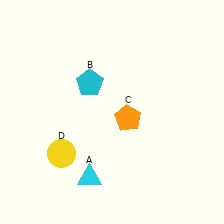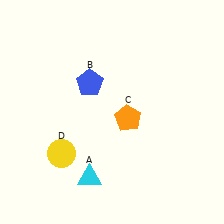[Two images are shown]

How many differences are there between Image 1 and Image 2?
There is 1 difference between the two images.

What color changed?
The pentagon (B) changed from cyan in Image 1 to blue in Image 2.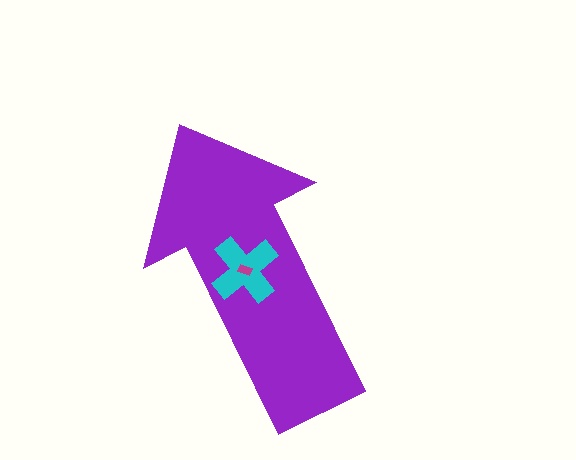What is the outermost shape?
The purple arrow.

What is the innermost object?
The magenta rectangle.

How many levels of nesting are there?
3.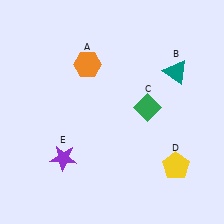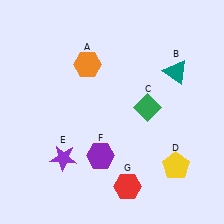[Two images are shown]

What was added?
A purple hexagon (F), a red hexagon (G) were added in Image 2.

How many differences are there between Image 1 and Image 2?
There are 2 differences between the two images.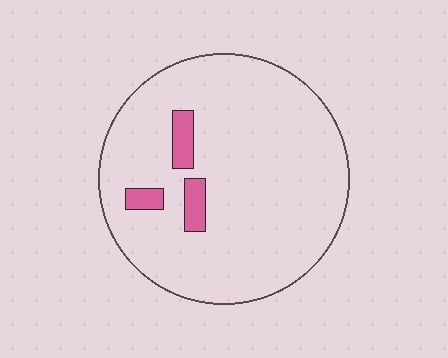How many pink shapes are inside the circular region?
3.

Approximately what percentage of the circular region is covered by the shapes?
Approximately 5%.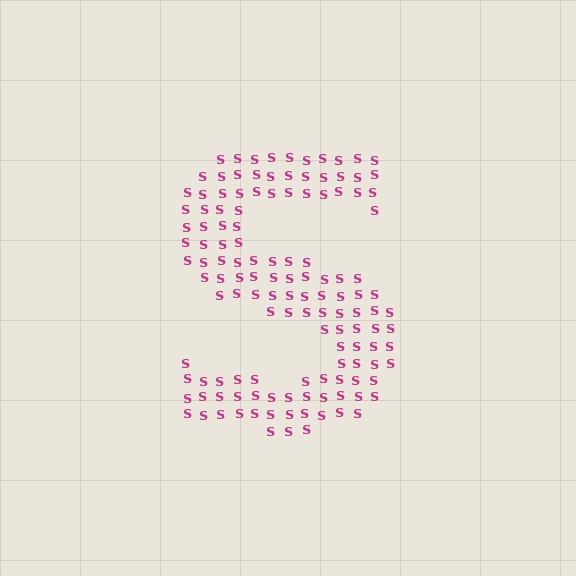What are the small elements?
The small elements are letter S's.